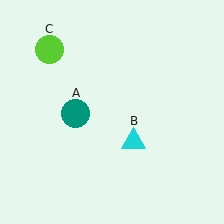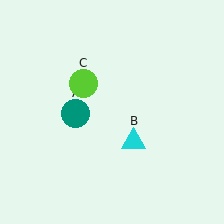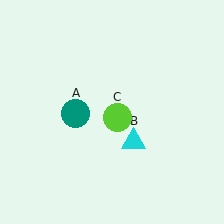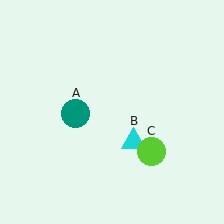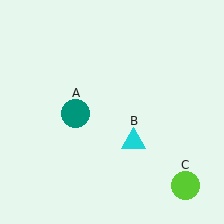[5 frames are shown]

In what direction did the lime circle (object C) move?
The lime circle (object C) moved down and to the right.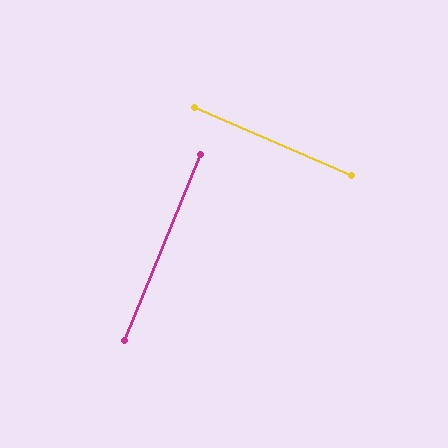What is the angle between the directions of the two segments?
Approximately 89 degrees.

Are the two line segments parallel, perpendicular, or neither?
Perpendicular — they meet at approximately 89°.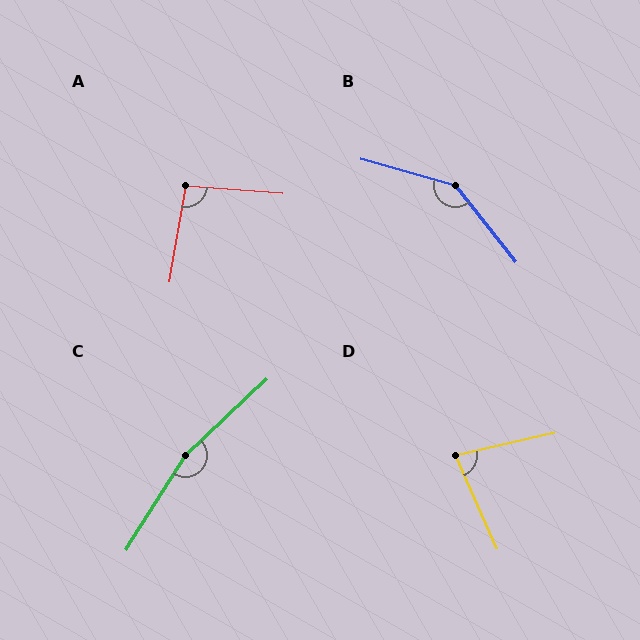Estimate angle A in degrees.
Approximately 95 degrees.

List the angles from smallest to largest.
D (79°), A (95°), B (144°), C (165°).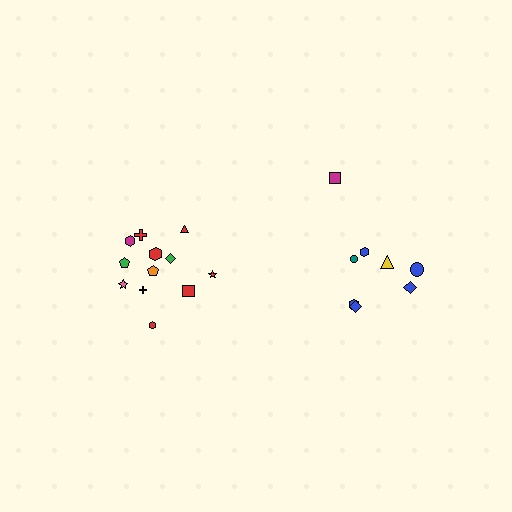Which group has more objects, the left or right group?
The left group.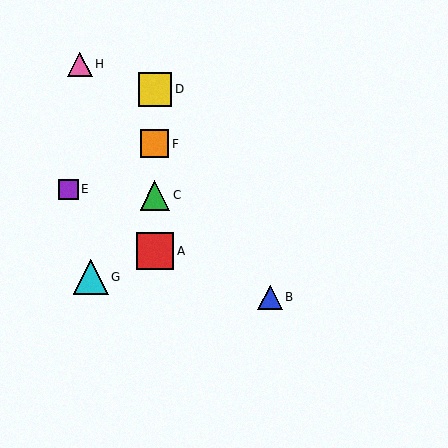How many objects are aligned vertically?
4 objects (A, C, D, F) are aligned vertically.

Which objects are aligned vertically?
Objects A, C, D, F are aligned vertically.